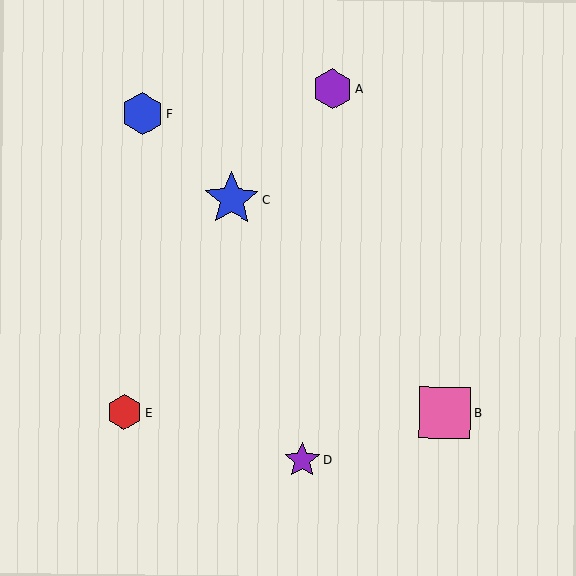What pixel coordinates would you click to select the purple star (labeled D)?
Click at (302, 460) to select the purple star D.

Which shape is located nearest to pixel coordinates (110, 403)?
The red hexagon (labeled E) at (124, 412) is nearest to that location.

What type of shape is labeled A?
Shape A is a purple hexagon.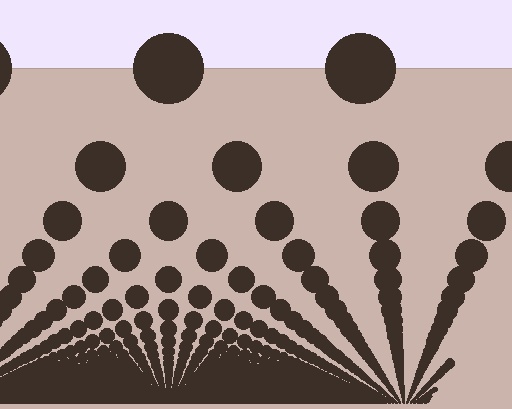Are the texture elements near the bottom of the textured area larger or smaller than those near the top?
Smaller. The gradient is inverted — elements near the bottom are smaller and denser.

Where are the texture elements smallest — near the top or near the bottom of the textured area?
Near the bottom.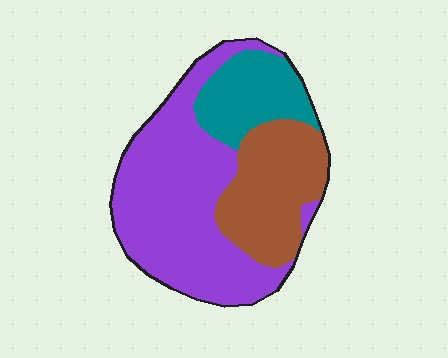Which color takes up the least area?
Teal, at roughly 20%.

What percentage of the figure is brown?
Brown covers roughly 25% of the figure.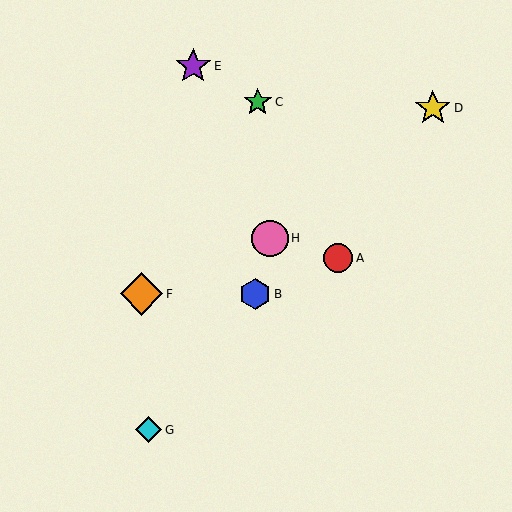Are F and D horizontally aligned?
No, F is at y≈294 and D is at y≈108.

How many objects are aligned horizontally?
2 objects (B, F) are aligned horizontally.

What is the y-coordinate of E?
Object E is at y≈66.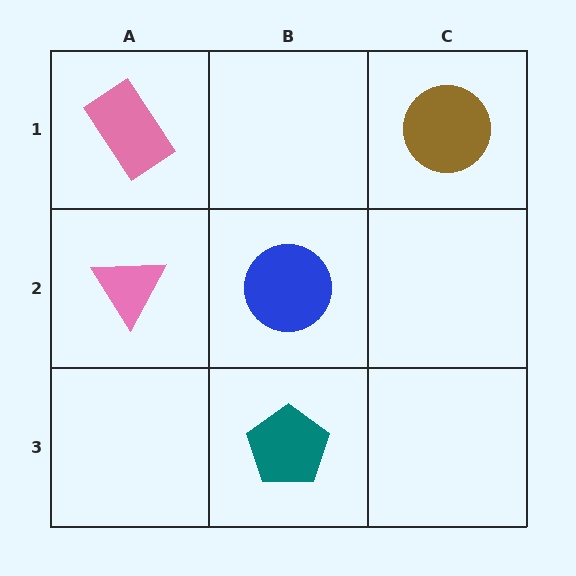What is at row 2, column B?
A blue circle.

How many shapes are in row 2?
2 shapes.